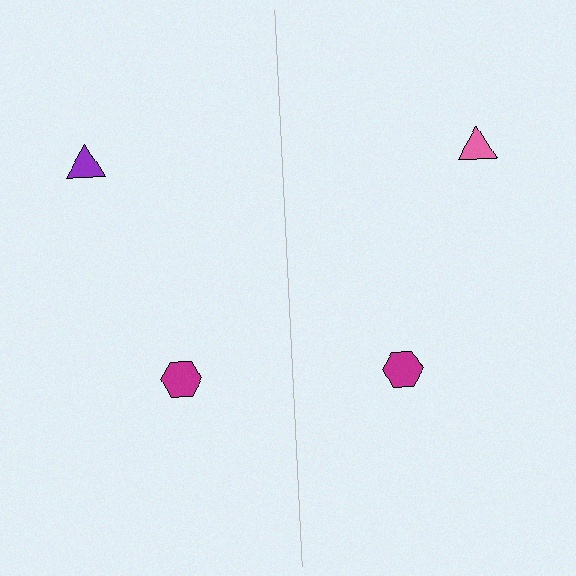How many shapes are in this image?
There are 4 shapes in this image.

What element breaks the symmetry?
The pink triangle on the right side breaks the symmetry — its mirror counterpart is purple.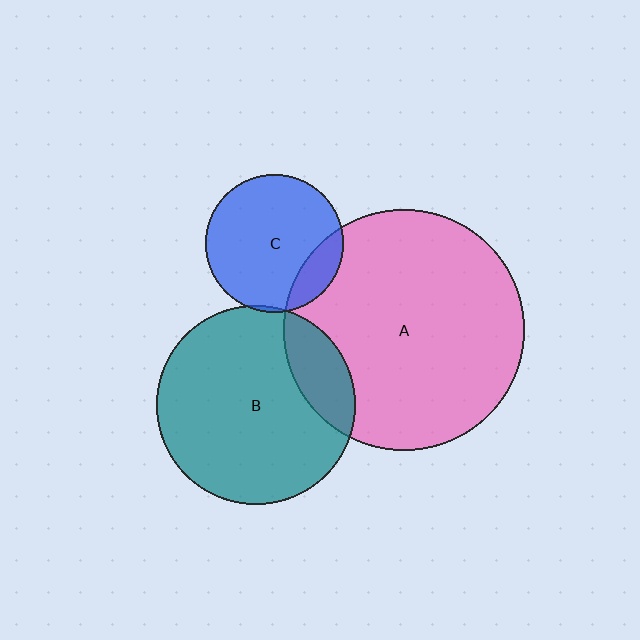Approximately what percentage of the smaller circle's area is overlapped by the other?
Approximately 5%.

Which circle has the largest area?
Circle A (pink).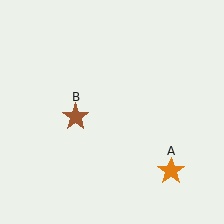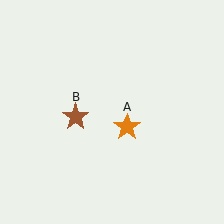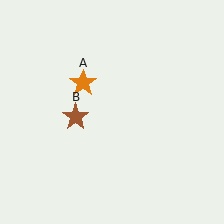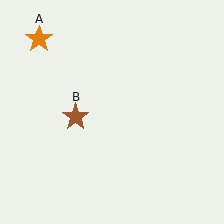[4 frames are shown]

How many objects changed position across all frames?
1 object changed position: orange star (object A).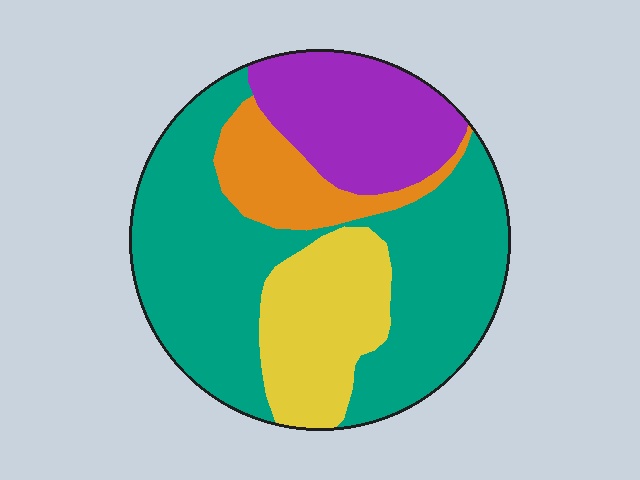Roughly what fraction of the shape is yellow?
Yellow covers around 20% of the shape.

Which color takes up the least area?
Orange, at roughly 10%.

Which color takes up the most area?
Teal, at roughly 50%.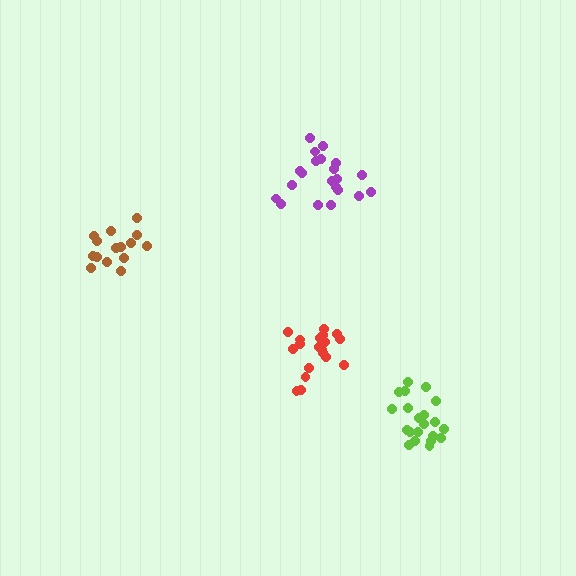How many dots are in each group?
Group 1: 15 dots, Group 2: 21 dots, Group 3: 19 dots, Group 4: 21 dots (76 total).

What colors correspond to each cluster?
The clusters are colored: brown, lime, red, purple.